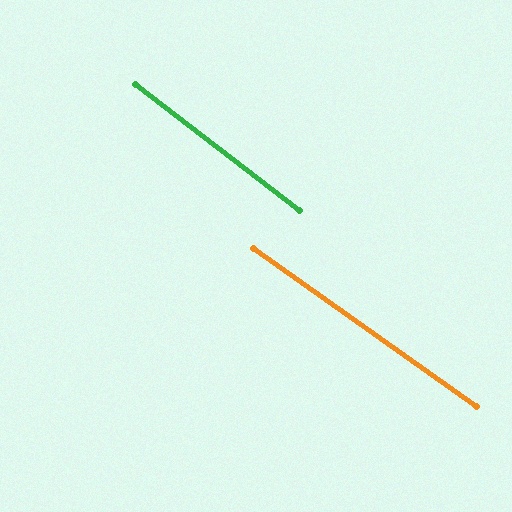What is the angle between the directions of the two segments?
Approximately 2 degrees.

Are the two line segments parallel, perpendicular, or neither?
Parallel — their directions differ by only 1.9°.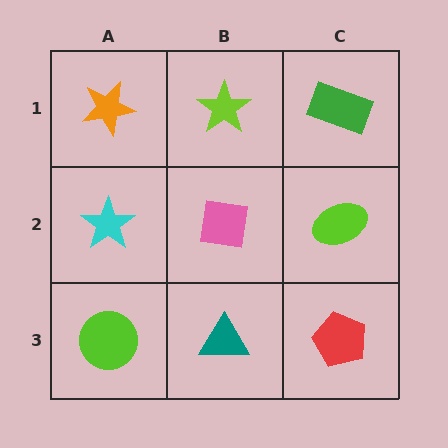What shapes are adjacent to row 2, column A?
An orange star (row 1, column A), a lime circle (row 3, column A), a pink square (row 2, column B).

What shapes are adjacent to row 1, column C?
A lime ellipse (row 2, column C), a lime star (row 1, column B).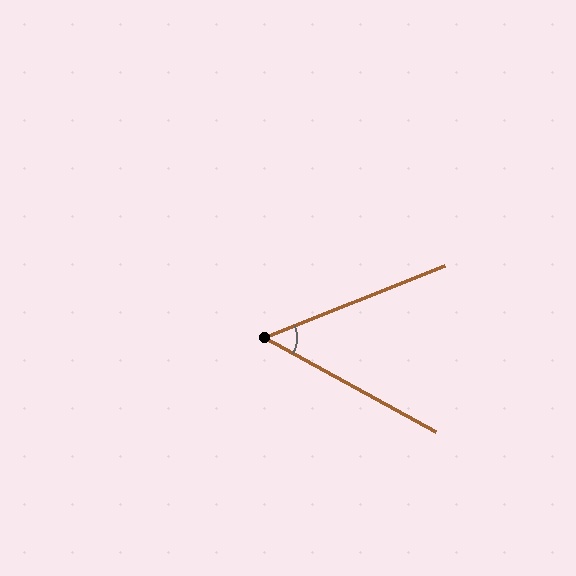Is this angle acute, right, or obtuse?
It is acute.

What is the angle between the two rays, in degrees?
Approximately 50 degrees.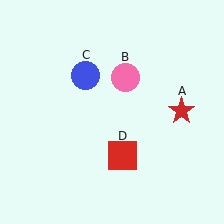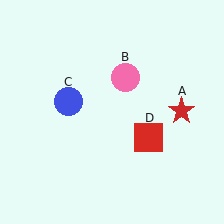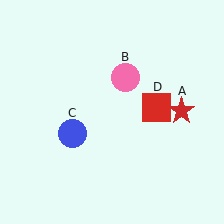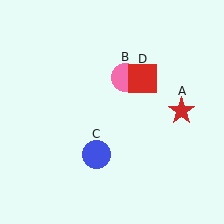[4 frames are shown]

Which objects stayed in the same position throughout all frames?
Red star (object A) and pink circle (object B) remained stationary.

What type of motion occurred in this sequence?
The blue circle (object C), red square (object D) rotated counterclockwise around the center of the scene.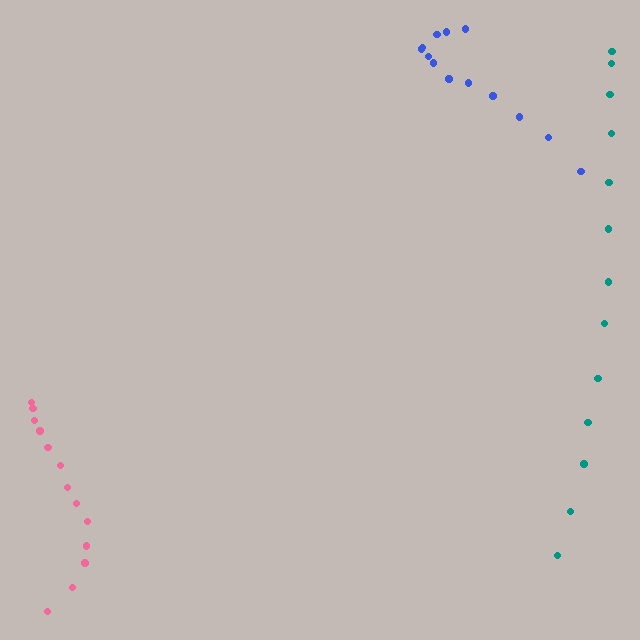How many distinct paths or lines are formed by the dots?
There are 3 distinct paths.